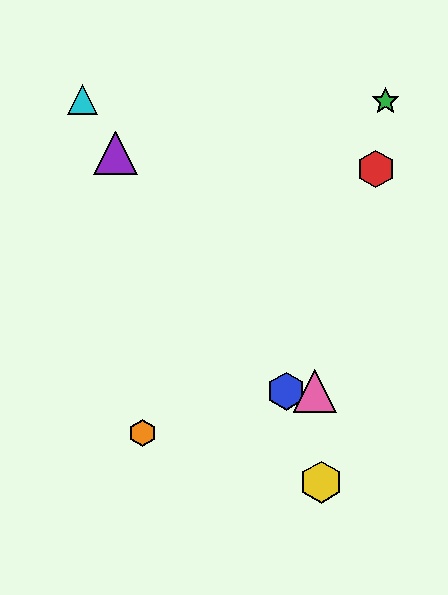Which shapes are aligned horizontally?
The blue hexagon, the pink triangle are aligned horizontally.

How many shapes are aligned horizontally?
2 shapes (the blue hexagon, the pink triangle) are aligned horizontally.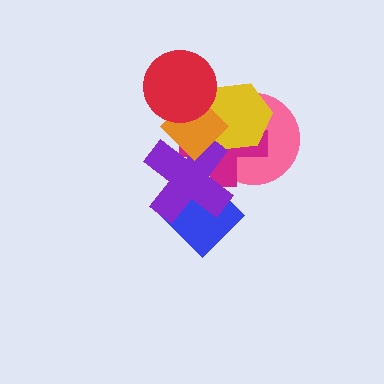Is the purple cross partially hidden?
Yes, it is partially covered by another shape.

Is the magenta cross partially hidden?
Yes, it is partially covered by another shape.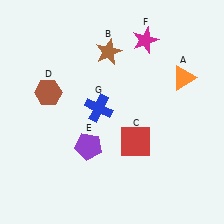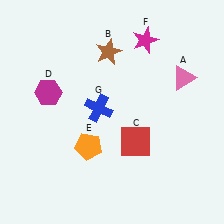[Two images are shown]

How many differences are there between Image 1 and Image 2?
There are 3 differences between the two images.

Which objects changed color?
A changed from orange to pink. D changed from brown to magenta. E changed from purple to orange.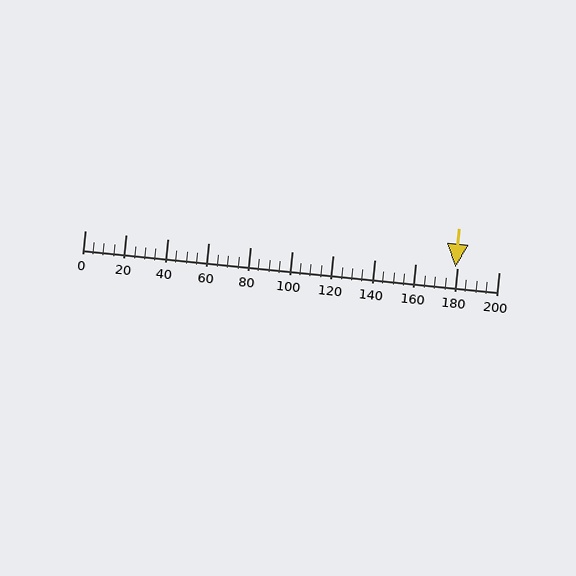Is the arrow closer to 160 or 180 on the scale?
The arrow is closer to 180.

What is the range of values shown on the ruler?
The ruler shows values from 0 to 200.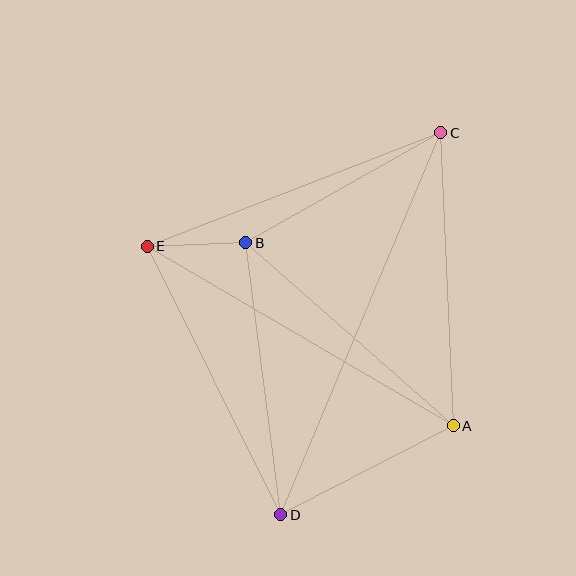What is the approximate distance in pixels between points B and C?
The distance between B and C is approximately 224 pixels.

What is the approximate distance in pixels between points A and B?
The distance between A and B is approximately 277 pixels.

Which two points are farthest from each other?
Points C and D are farthest from each other.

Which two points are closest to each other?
Points B and E are closest to each other.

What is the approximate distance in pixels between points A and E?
The distance between A and E is approximately 354 pixels.